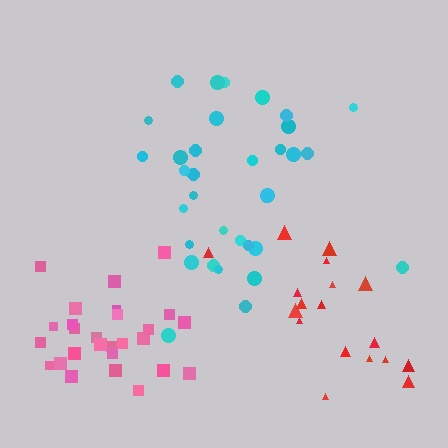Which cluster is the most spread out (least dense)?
Red.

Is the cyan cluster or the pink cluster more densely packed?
Pink.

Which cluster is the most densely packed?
Pink.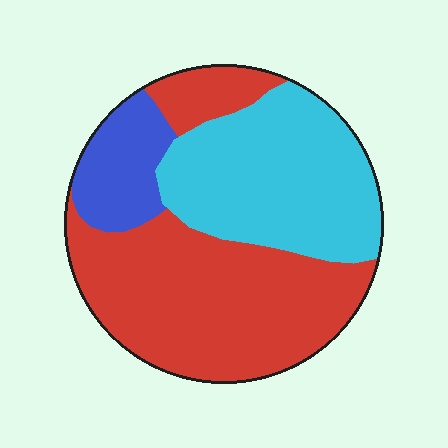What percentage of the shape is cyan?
Cyan takes up about three eighths (3/8) of the shape.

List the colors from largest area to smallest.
From largest to smallest: red, cyan, blue.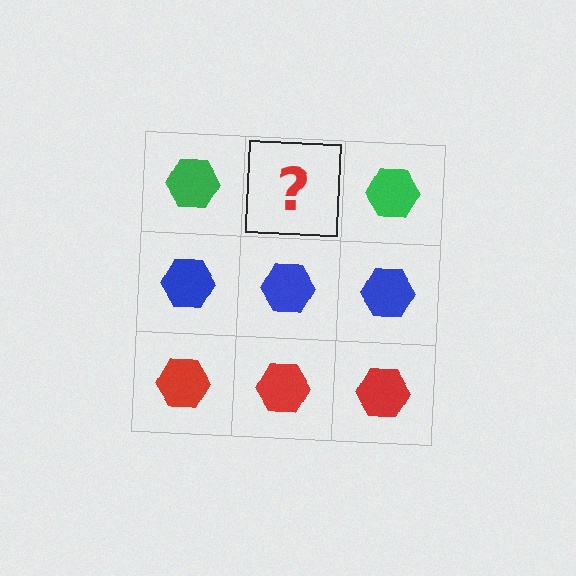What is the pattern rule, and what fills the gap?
The rule is that each row has a consistent color. The gap should be filled with a green hexagon.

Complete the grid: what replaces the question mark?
The question mark should be replaced with a green hexagon.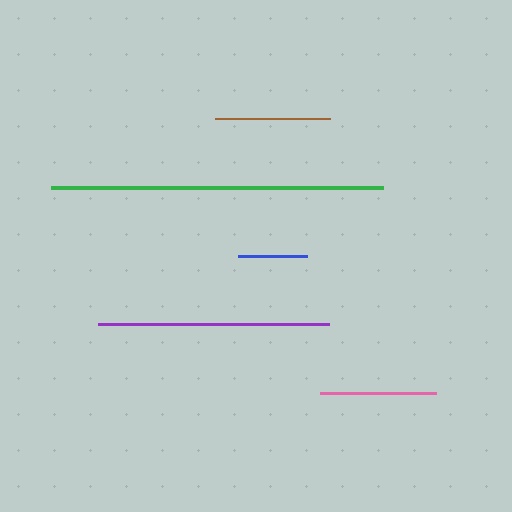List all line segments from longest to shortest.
From longest to shortest: green, purple, pink, brown, blue.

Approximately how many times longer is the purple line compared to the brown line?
The purple line is approximately 2.0 times the length of the brown line.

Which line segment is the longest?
The green line is the longest at approximately 332 pixels.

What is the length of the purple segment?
The purple segment is approximately 231 pixels long.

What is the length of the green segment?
The green segment is approximately 332 pixels long.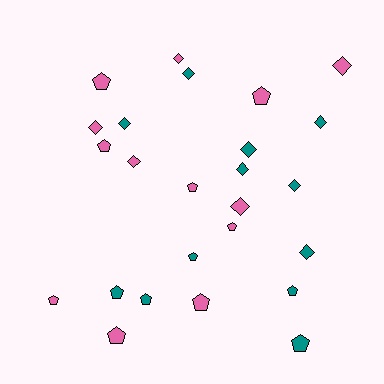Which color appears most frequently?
Pink, with 13 objects.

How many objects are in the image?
There are 25 objects.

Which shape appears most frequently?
Pentagon, with 13 objects.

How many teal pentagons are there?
There are 5 teal pentagons.